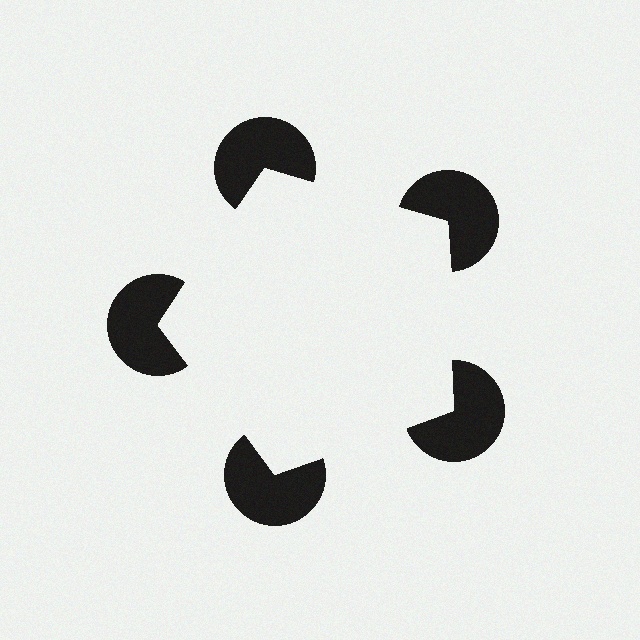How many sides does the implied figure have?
5 sides.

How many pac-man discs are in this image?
There are 5 — one at each vertex of the illusory pentagon.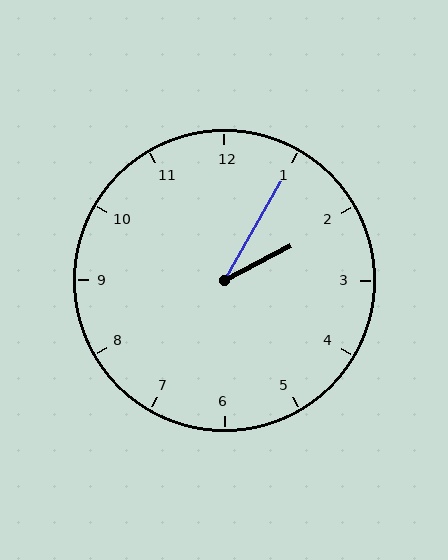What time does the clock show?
2:05.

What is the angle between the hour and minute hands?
Approximately 32 degrees.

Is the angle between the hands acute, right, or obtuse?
It is acute.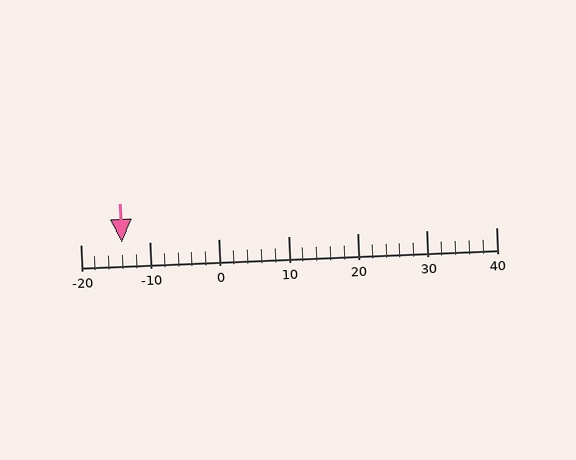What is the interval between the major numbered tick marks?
The major tick marks are spaced 10 units apart.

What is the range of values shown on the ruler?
The ruler shows values from -20 to 40.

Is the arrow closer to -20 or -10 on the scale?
The arrow is closer to -10.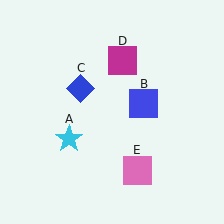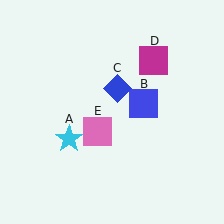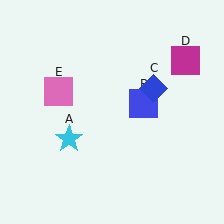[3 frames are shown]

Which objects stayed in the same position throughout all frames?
Cyan star (object A) and blue square (object B) remained stationary.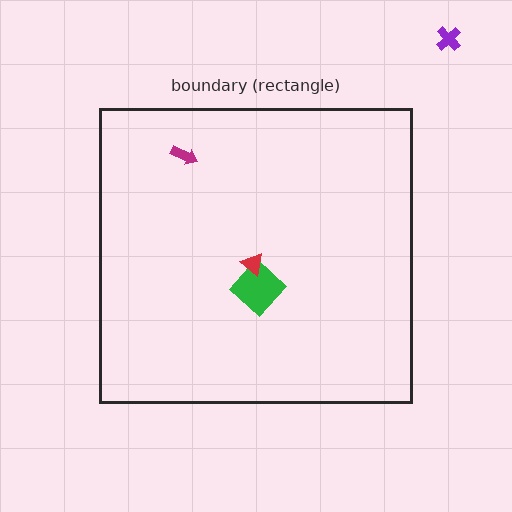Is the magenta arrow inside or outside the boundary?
Inside.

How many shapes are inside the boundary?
3 inside, 1 outside.